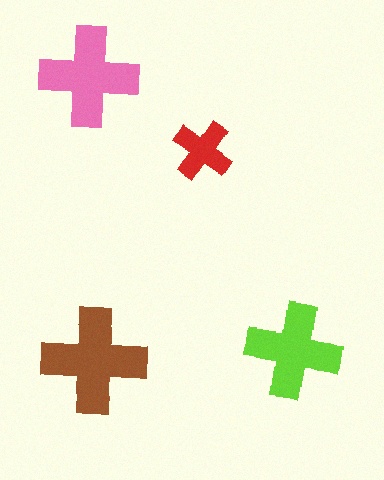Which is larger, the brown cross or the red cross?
The brown one.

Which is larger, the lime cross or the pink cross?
The pink one.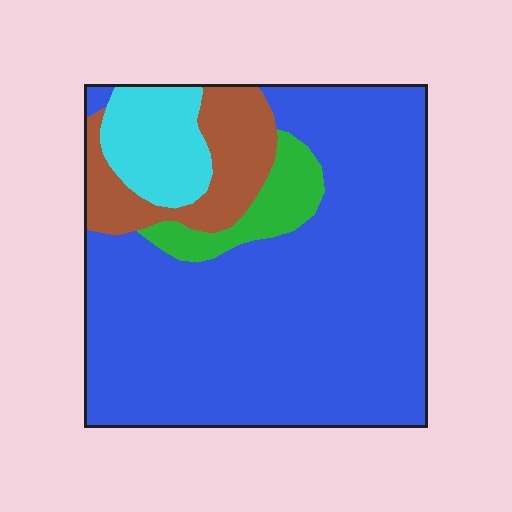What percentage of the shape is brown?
Brown covers about 10% of the shape.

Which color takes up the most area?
Blue, at roughly 70%.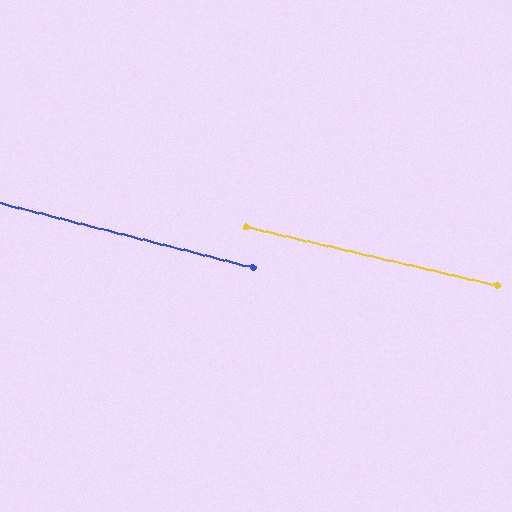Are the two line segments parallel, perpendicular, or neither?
Parallel — their directions differ by only 1.1°.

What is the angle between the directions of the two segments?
Approximately 1 degree.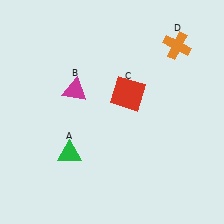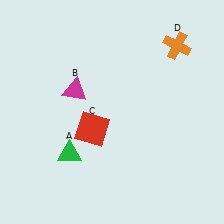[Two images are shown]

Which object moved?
The red square (C) moved left.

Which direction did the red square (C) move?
The red square (C) moved left.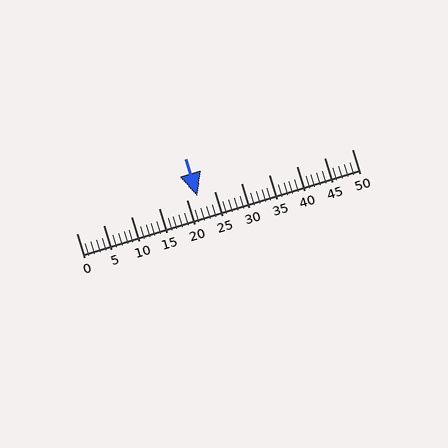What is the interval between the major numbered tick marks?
The major tick marks are spaced 5 units apart.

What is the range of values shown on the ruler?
The ruler shows values from 0 to 50.